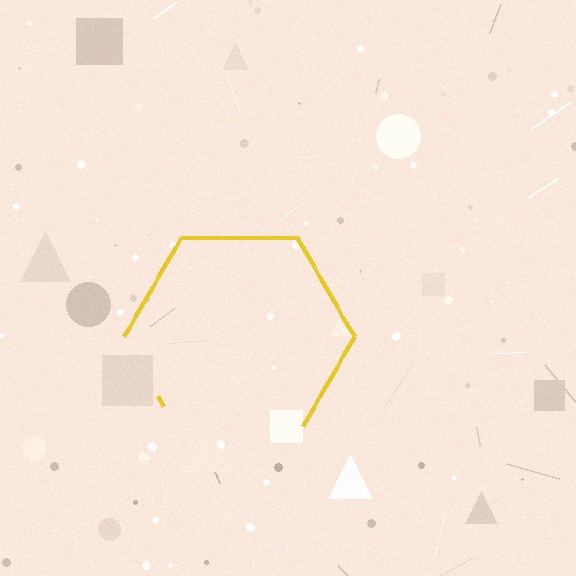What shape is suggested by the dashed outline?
The dashed outline suggests a hexagon.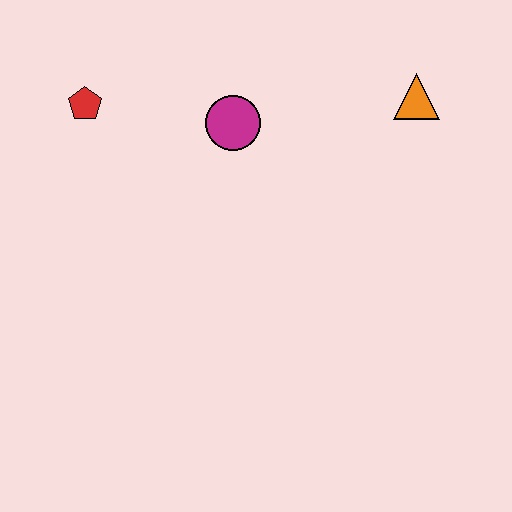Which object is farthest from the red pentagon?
The orange triangle is farthest from the red pentagon.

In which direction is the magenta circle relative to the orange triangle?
The magenta circle is to the left of the orange triangle.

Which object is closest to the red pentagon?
The magenta circle is closest to the red pentagon.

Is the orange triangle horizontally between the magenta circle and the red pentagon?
No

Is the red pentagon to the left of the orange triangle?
Yes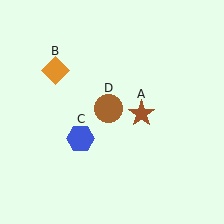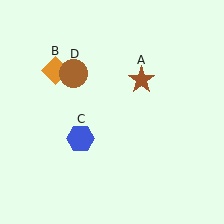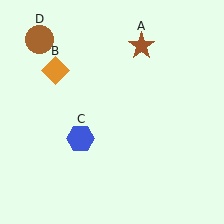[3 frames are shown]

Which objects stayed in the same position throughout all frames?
Orange diamond (object B) and blue hexagon (object C) remained stationary.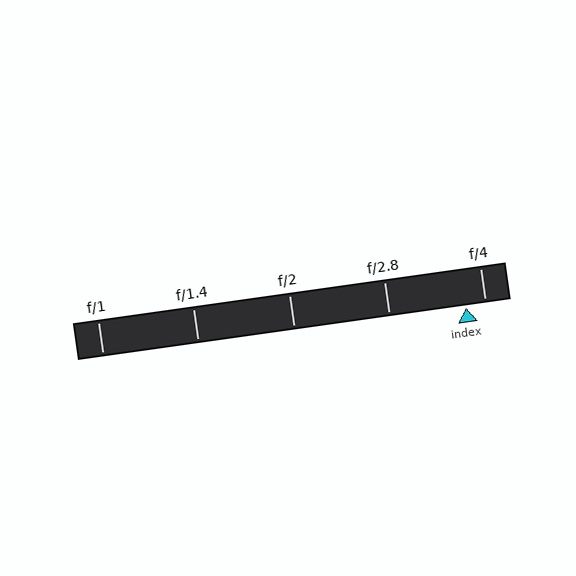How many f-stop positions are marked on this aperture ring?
There are 5 f-stop positions marked.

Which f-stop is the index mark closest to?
The index mark is closest to f/4.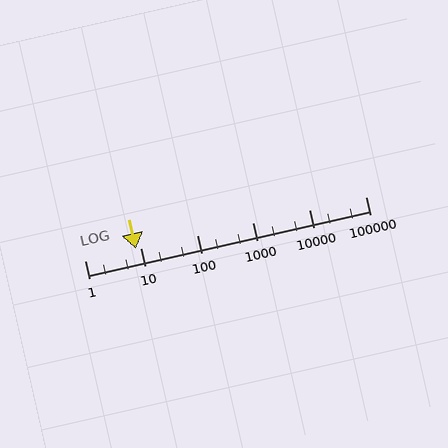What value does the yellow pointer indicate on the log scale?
The pointer indicates approximately 8.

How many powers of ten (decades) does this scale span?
The scale spans 5 decades, from 1 to 100000.